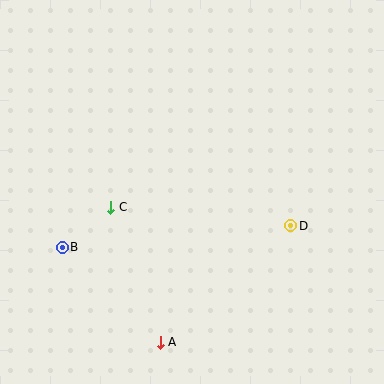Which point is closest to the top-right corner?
Point D is closest to the top-right corner.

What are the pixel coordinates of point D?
Point D is at (291, 226).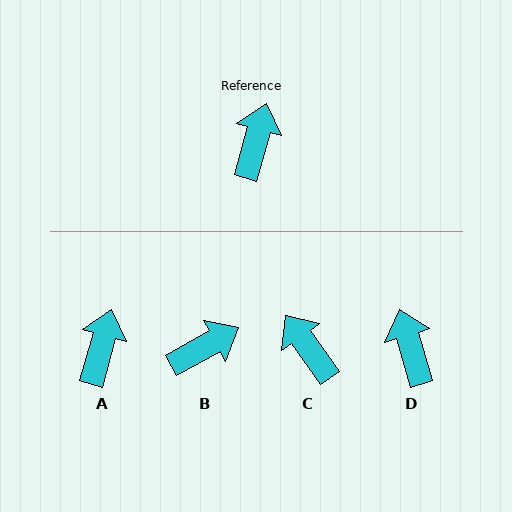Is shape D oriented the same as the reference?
No, it is off by about 32 degrees.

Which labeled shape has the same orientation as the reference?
A.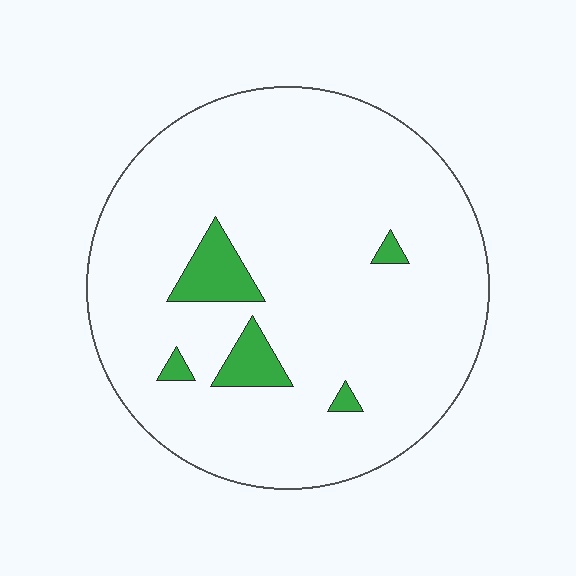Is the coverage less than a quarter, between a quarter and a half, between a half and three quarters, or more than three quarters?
Less than a quarter.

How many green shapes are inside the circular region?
5.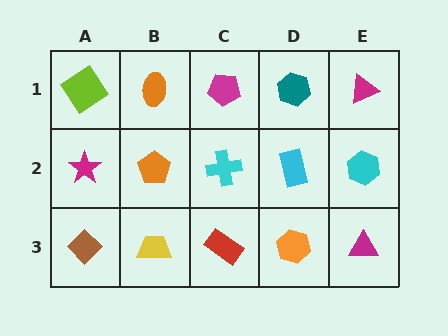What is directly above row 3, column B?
An orange pentagon.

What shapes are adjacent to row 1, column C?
A cyan cross (row 2, column C), an orange ellipse (row 1, column B), a teal hexagon (row 1, column D).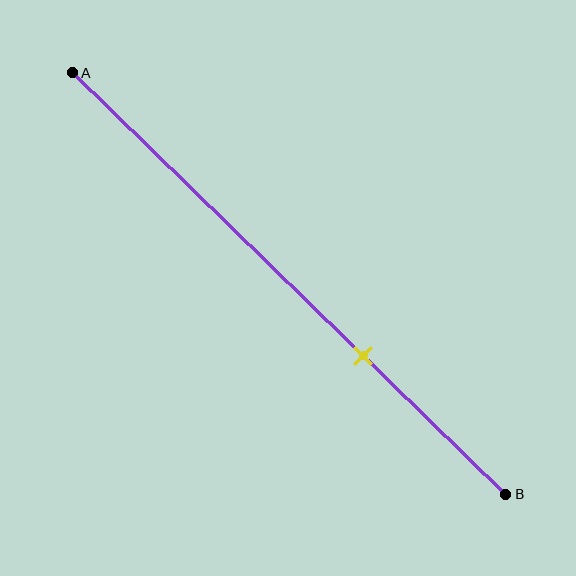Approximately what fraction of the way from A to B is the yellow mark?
The yellow mark is approximately 65% of the way from A to B.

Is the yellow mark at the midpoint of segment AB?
No, the mark is at about 65% from A, not at the 50% midpoint.